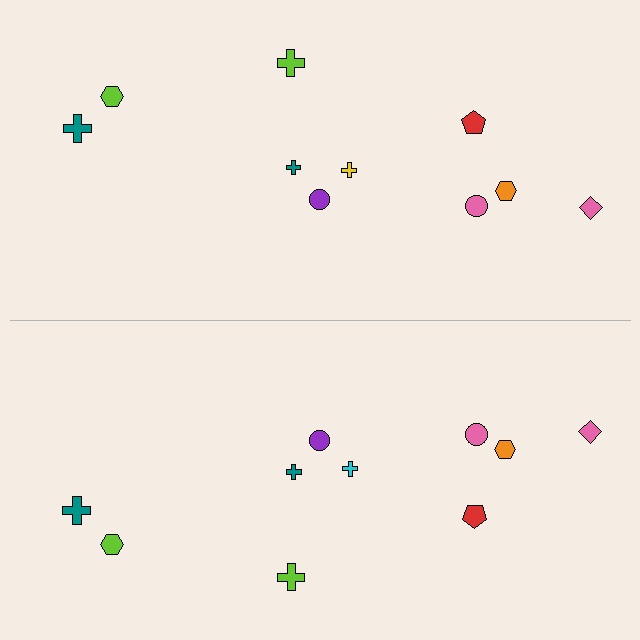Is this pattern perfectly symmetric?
No, the pattern is not perfectly symmetric. The cyan cross on the bottom side breaks the symmetry — its mirror counterpart is yellow.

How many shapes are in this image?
There are 20 shapes in this image.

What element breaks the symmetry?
The cyan cross on the bottom side breaks the symmetry — its mirror counterpart is yellow.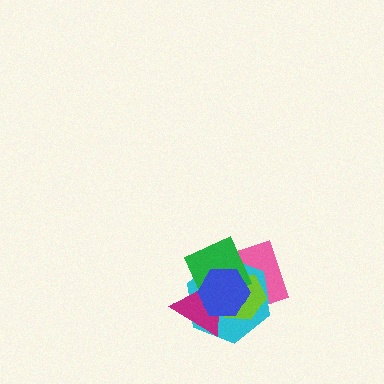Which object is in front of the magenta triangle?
The blue hexagon is in front of the magenta triangle.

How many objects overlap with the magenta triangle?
5 objects overlap with the magenta triangle.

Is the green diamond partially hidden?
Yes, it is partially covered by another shape.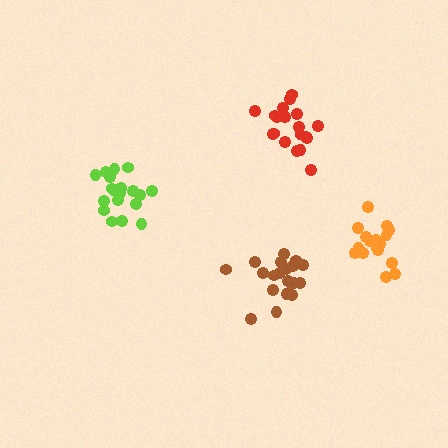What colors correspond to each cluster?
The clusters are colored: red, brown, orange, lime.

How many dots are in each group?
Group 1: 19 dots, Group 2: 20 dots, Group 3: 17 dots, Group 4: 19 dots (75 total).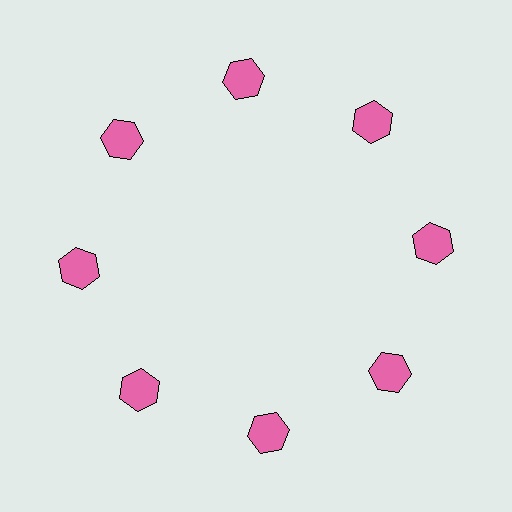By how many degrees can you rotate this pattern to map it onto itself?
The pattern maps onto itself every 45 degrees of rotation.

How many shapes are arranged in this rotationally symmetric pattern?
There are 8 shapes, arranged in 8 groups of 1.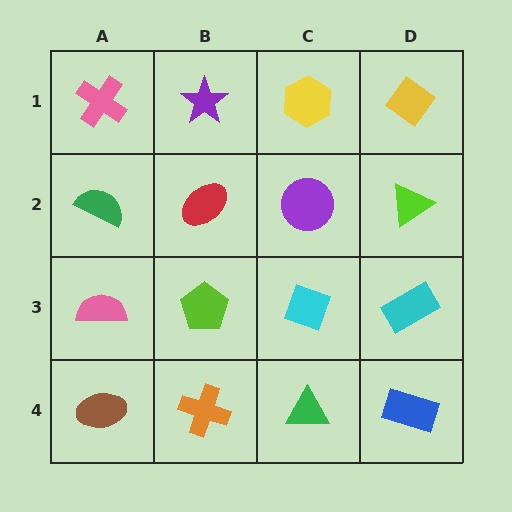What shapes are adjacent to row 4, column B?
A lime pentagon (row 3, column B), a brown ellipse (row 4, column A), a green triangle (row 4, column C).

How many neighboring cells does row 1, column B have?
3.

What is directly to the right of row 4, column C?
A blue rectangle.